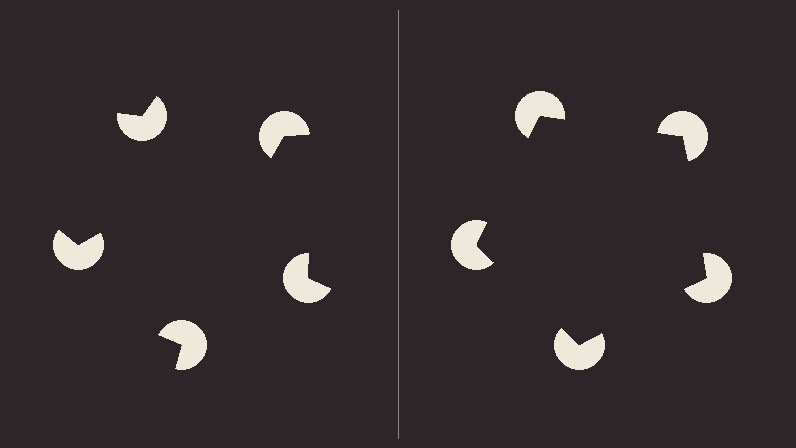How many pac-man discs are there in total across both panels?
10 — 5 on each side.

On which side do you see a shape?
An illusory pentagon appears on the right side. On the left side the wedge cuts are rotated, so no coherent shape forms.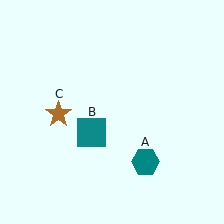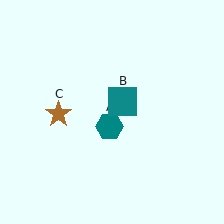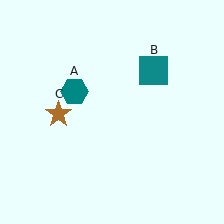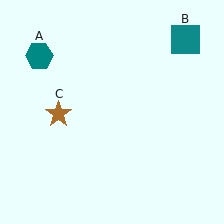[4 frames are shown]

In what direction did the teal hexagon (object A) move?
The teal hexagon (object A) moved up and to the left.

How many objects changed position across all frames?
2 objects changed position: teal hexagon (object A), teal square (object B).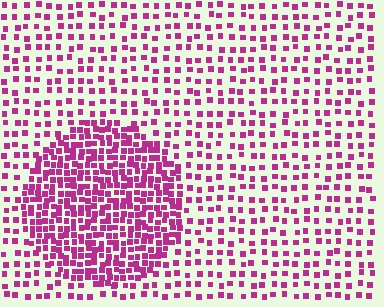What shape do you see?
I see a circle.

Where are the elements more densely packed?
The elements are more densely packed inside the circle boundary.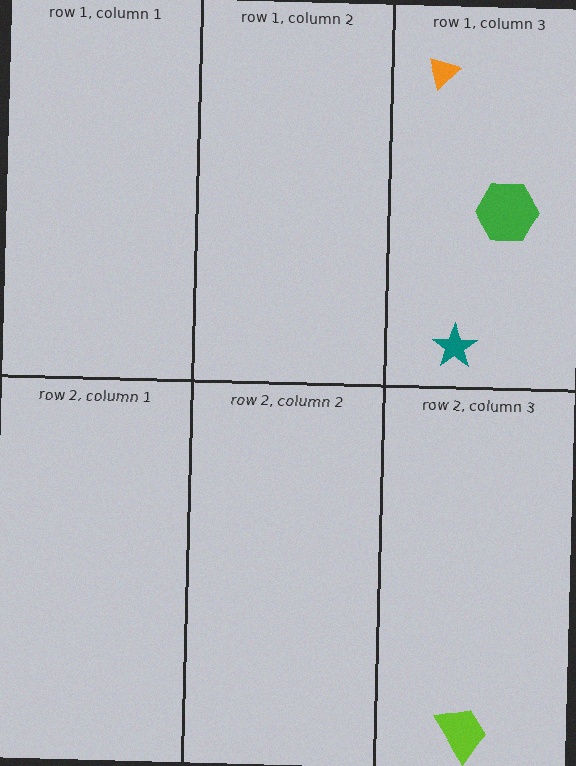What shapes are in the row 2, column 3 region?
The lime trapezoid.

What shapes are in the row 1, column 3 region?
The green hexagon, the orange triangle, the teal star.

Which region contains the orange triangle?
The row 1, column 3 region.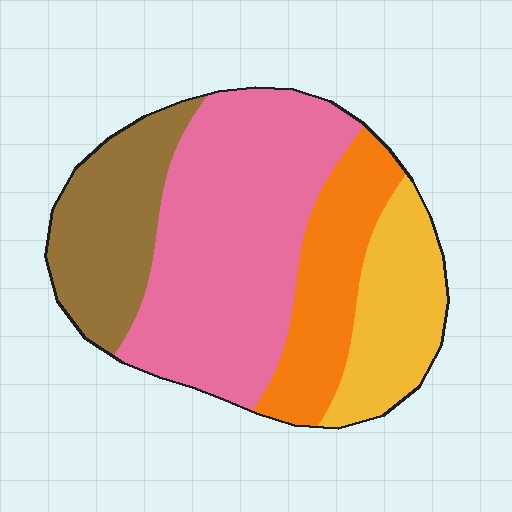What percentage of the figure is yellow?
Yellow takes up about one sixth (1/6) of the figure.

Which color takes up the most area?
Pink, at roughly 45%.